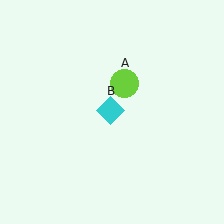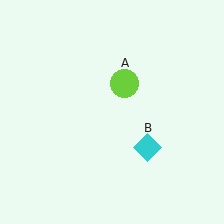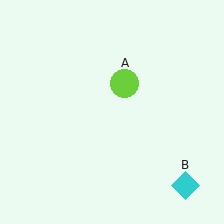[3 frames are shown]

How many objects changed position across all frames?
1 object changed position: cyan diamond (object B).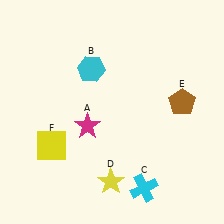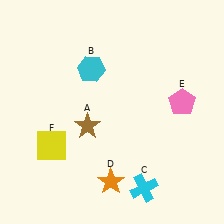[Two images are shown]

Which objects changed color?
A changed from magenta to brown. D changed from yellow to orange. E changed from brown to pink.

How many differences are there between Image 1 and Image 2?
There are 3 differences between the two images.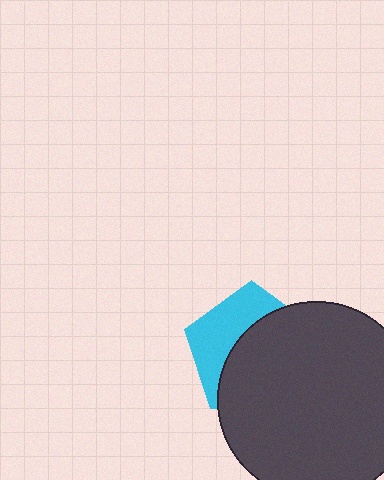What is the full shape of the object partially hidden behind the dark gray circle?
The partially hidden object is a cyan pentagon.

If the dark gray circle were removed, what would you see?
You would see the complete cyan pentagon.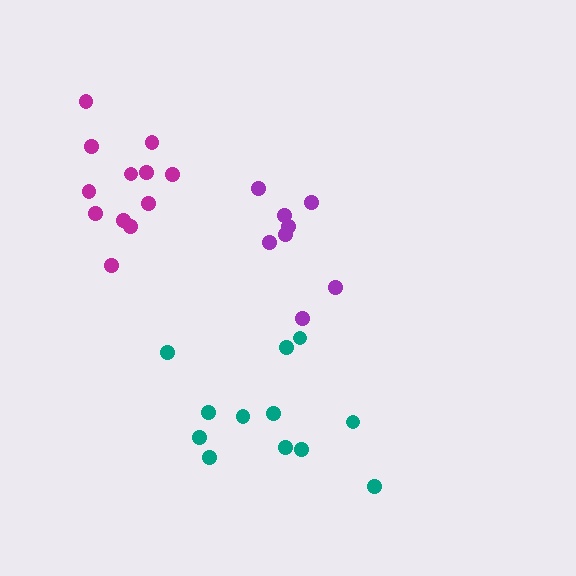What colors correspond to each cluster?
The clusters are colored: purple, teal, magenta.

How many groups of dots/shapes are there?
There are 3 groups.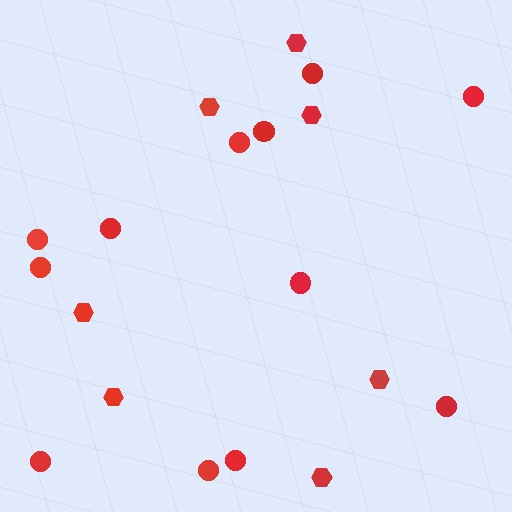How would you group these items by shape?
There are 2 groups: one group of hexagons (7) and one group of circles (12).